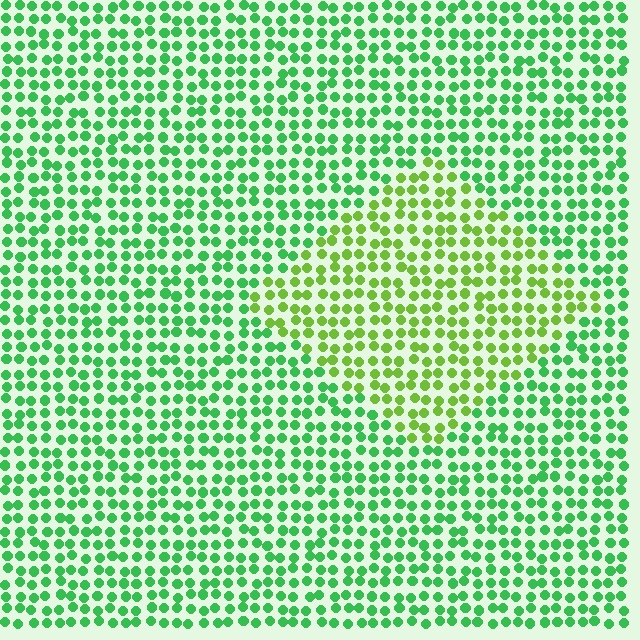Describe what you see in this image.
The image is filled with small green elements in a uniform arrangement. A diamond-shaped region is visible where the elements are tinted to a slightly different hue, forming a subtle color boundary.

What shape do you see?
I see a diamond.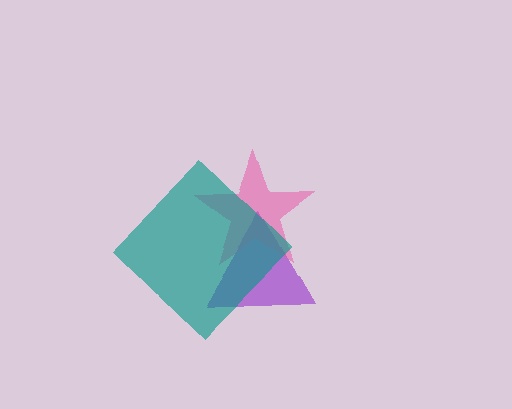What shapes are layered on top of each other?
The layered shapes are: a purple triangle, a pink star, a teal diamond.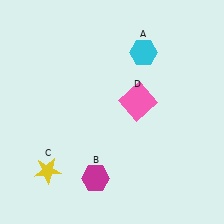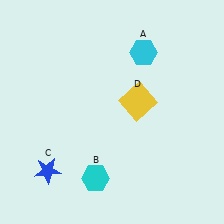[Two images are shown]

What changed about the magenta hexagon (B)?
In Image 1, B is magenta. In Image 2, it changed to cyan.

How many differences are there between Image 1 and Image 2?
There are 3 differences between the two images.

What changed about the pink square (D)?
In Image 1, D is pink. In Image 2, it changed to yellow.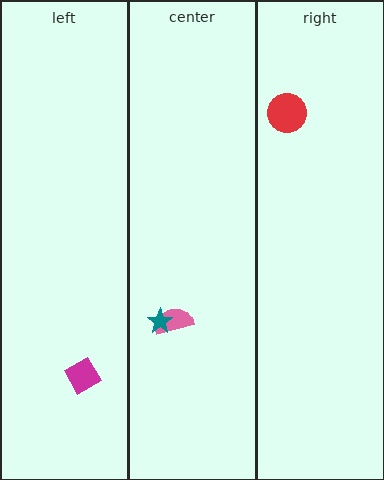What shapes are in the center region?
The pink semicircle, the teal star.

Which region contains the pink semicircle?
The center region.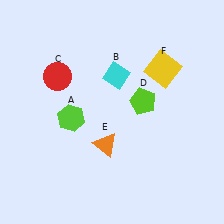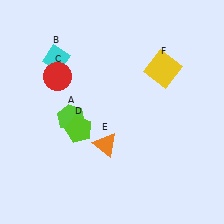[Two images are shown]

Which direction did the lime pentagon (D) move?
The lime pentagon (D) moved left.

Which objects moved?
The objects that moved are: the cyan diamond (B), the lime pentagon (D).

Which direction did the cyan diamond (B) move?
The cyan diamond (B) moved left.